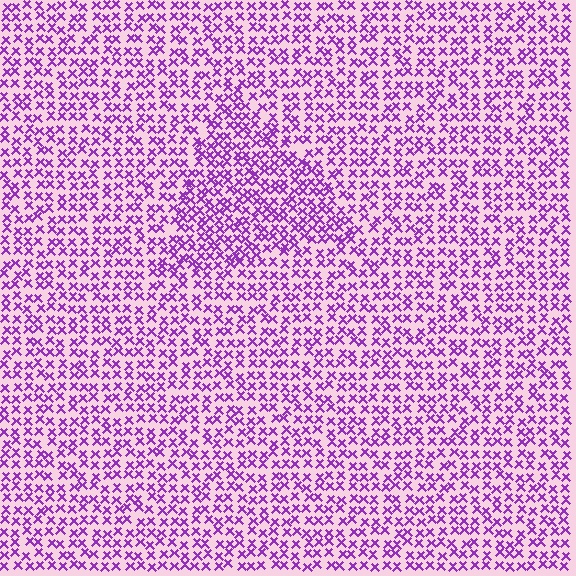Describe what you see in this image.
The image contains small purple elements arranged at two different densities. A triangle-shaped region is visible where the elements are more densely packed than the surrounding area.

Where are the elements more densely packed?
The elements are more densely packed inside the triangle boundary.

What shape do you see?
I see a triangle.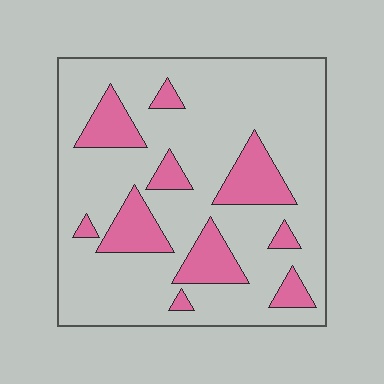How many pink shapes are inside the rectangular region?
10.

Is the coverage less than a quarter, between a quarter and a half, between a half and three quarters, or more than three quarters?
Less than a quarter.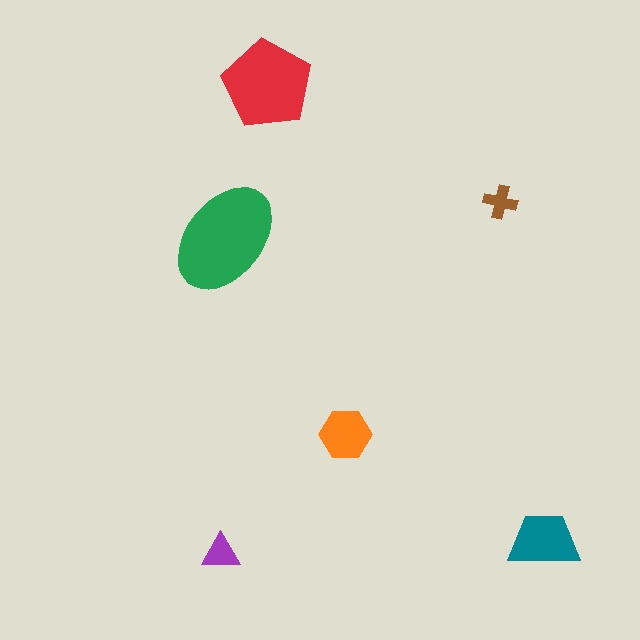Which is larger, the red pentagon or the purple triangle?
The red pentagon.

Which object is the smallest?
The brown cross.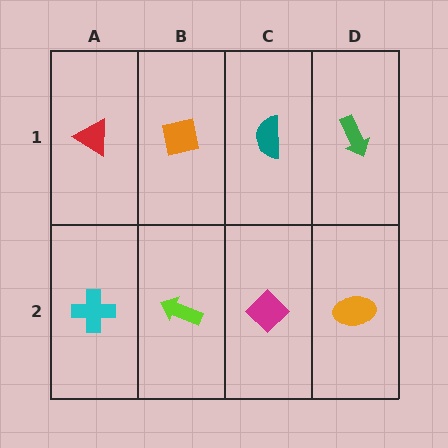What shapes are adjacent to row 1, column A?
A cyan cross (row 2, column A), an orange square (row 1, column B).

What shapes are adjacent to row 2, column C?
A teal semicircle (row 1, column C), a lime arrow (row 2, column B), an orange ellipse (row 2, column D).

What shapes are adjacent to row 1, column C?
A magenta diamond (row 2, column C), an orange square (row 1, column B), a green arrow (row 1, column D).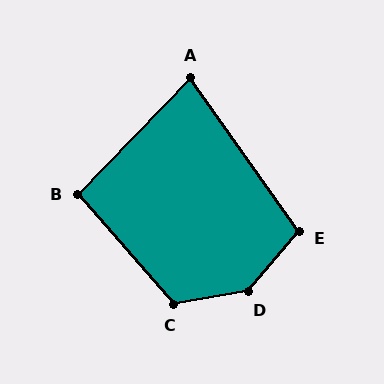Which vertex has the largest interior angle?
D, at approximately 140 degrees.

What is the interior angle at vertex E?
Approximately 104 degrees (obtuse).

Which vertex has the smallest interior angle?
A, at approximately 79 degrees.